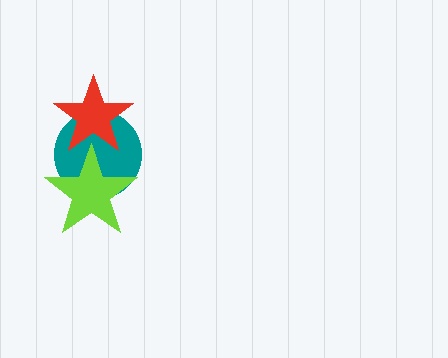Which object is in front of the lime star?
The red star is in front of the lime star.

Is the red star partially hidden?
No, no other shape covers it.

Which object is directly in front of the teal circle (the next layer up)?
The lime star is directly in front of the teal circle.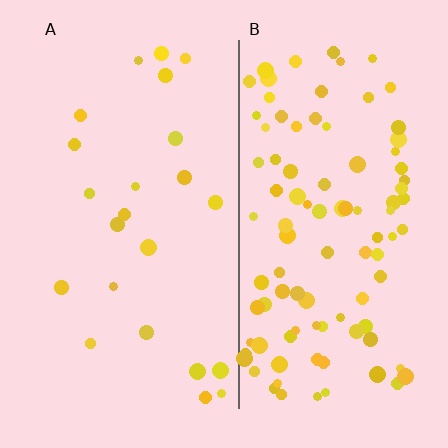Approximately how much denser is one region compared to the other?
Approximately 4.3× — region B over region A.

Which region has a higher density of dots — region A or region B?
B (the right).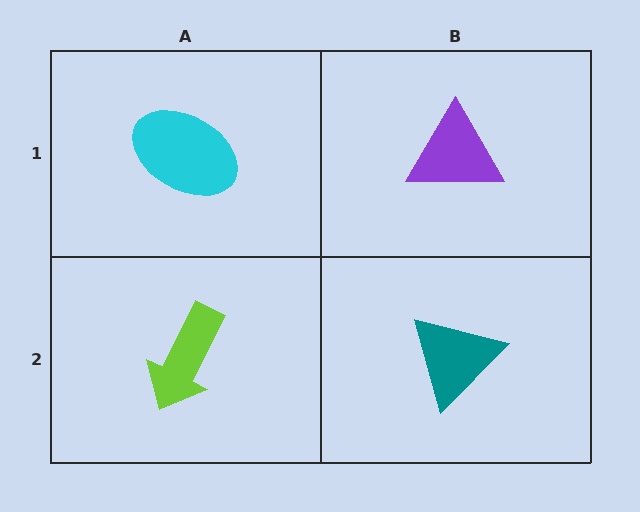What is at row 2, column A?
A lime arrow.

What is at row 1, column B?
A purple triangle.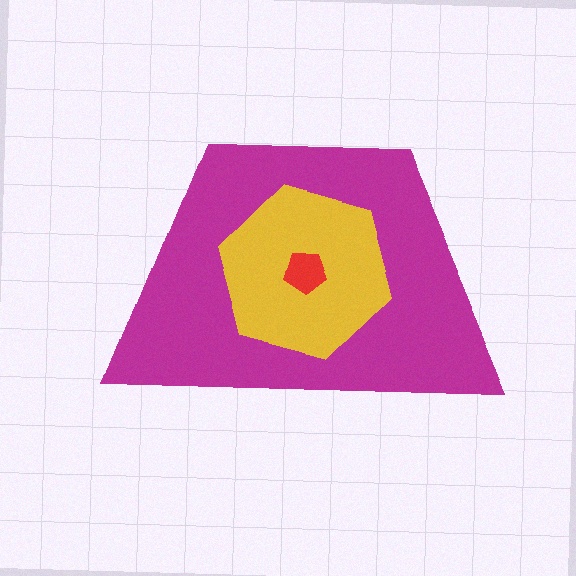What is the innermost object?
The red pentagon.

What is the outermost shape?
The magenta trapezoid.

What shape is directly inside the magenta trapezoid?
The yellow hexagon.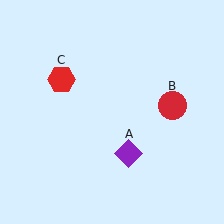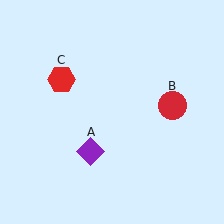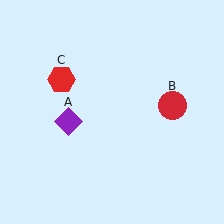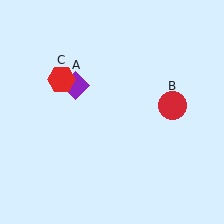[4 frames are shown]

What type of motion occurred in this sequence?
The purple diamond (object A) rotated clockwise around the center of the scene.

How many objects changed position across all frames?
1 object changed position: purple diamond (object A).